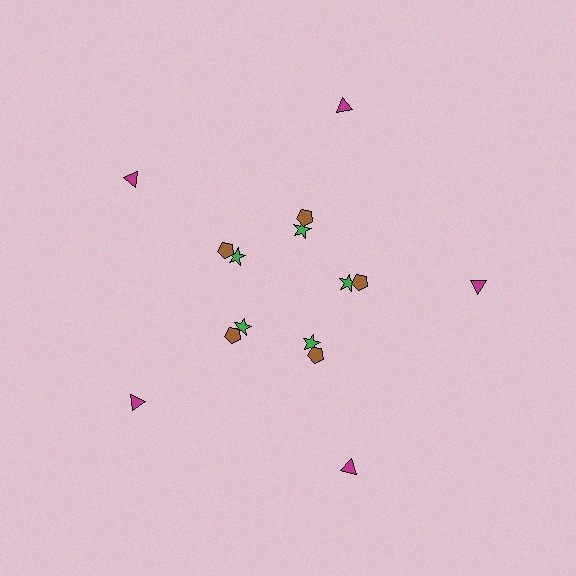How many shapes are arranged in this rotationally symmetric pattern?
There are 15 shapes, arranged in 5 groups of 3.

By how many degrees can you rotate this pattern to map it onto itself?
The pattern maps onto itself every 72 degrees of rotation.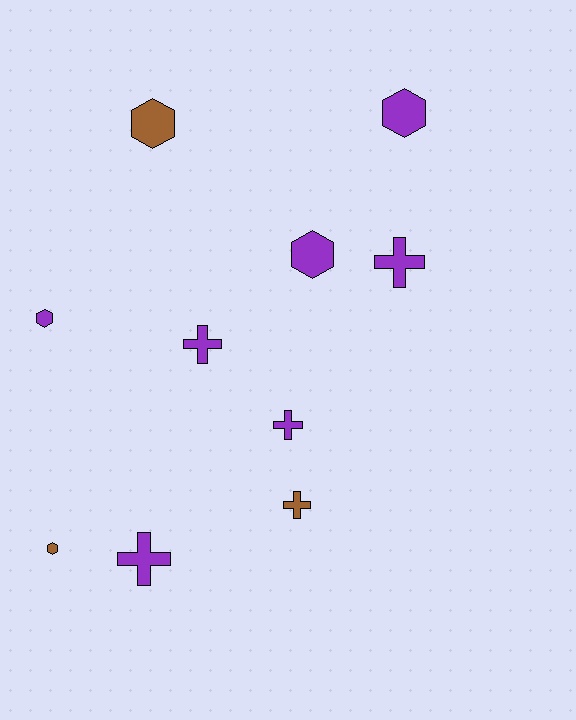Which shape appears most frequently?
Hexagon, with 5 objects.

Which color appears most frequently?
Purple, with 7 objects.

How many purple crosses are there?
There are 4 purple crosses.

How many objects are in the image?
There are 10 objects.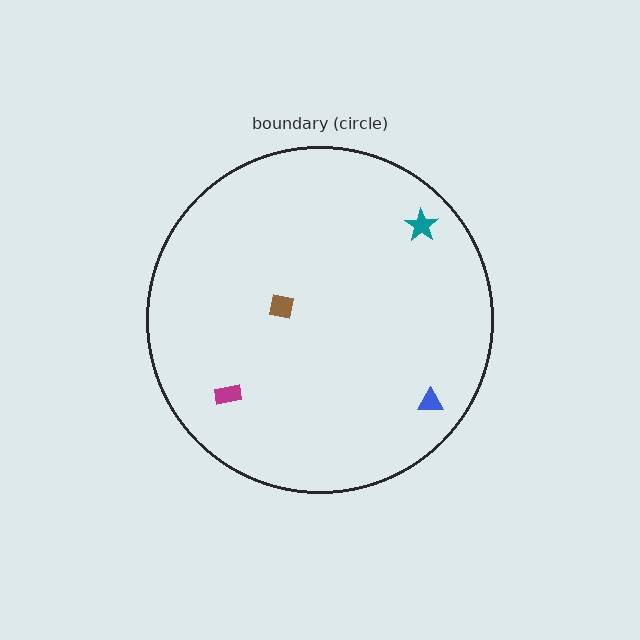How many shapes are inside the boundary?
4 inside, 0 outside.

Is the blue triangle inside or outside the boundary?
Inside.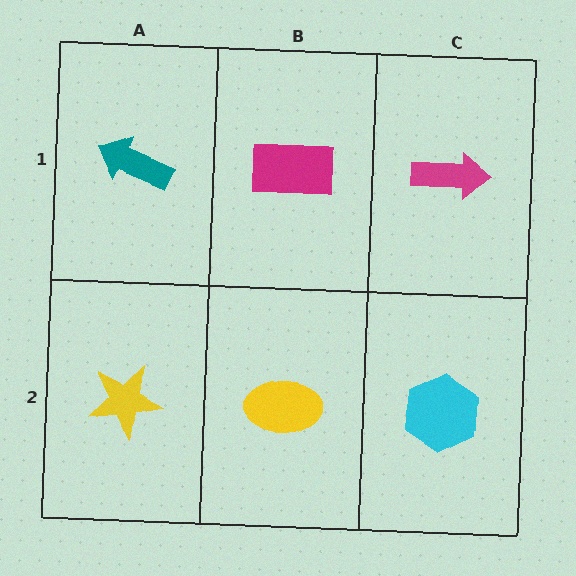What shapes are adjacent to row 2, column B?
A magenta rectangle (row 1, column B), a yellow star (row 2, column A), a cyan hexagon (row 2, column C).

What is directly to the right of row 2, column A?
A yellow ellipse.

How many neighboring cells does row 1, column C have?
2.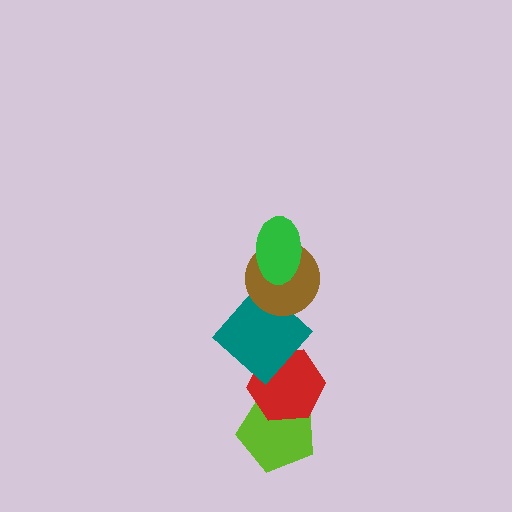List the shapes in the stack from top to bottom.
From top to bottom: the green ellipse, the brown circle, the teal diamond, the red hexagon, the lime pentagon.